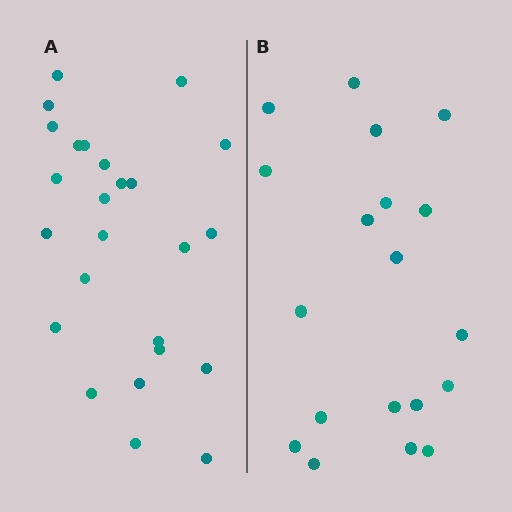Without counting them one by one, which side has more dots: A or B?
Region A (the left region) has more dots.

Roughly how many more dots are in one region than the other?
Region A has about 6 more dots than region B.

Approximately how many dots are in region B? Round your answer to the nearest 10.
About 20 dots. (The exact count is 19, which rounds to 20.)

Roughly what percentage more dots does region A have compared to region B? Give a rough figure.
About 30% more.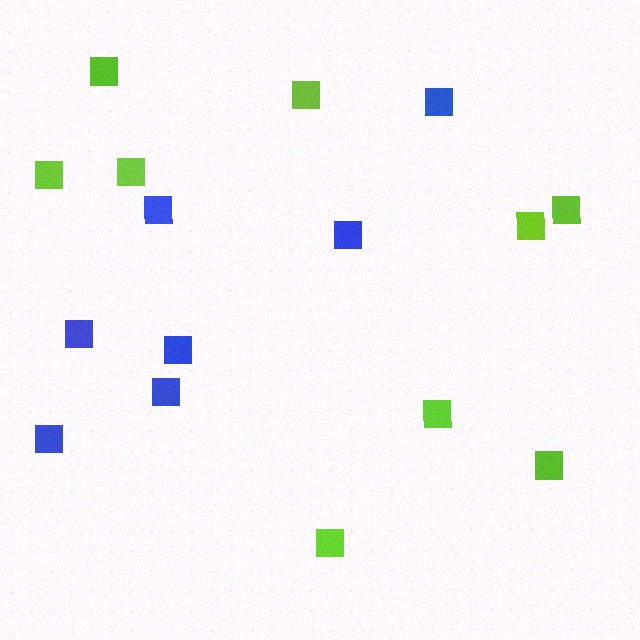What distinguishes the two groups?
There are 2 groups: one group of blue squares (7) and one group of lime squares (9).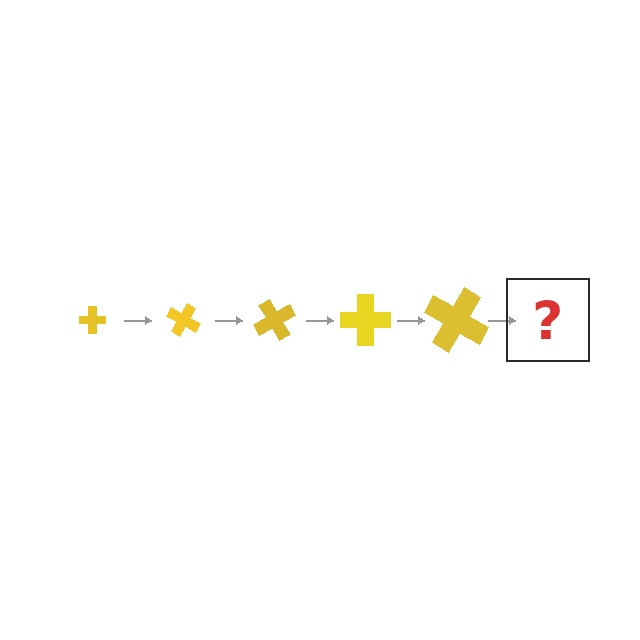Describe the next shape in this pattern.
It should be a cross, larger than the previous one and rotated 150 degrees from the start.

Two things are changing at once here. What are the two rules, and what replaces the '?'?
The two rules are that the cross grows larger each step and it rotates 30 degrees each step. The '?' should be a cross, larger than the previous one and rotated 150 degrees from the start.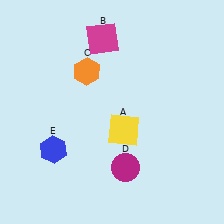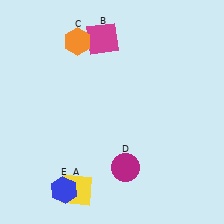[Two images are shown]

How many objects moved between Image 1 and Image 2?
3 objects moved between the two images.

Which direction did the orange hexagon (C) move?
The orange hexagon (C) moved up.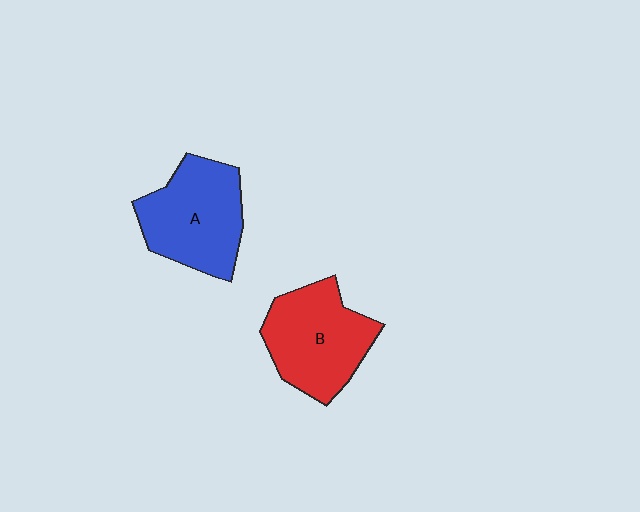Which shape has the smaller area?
Shape B (red).